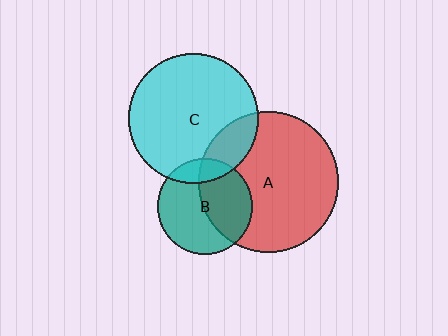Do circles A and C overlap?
Yes.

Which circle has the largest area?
Circle A (red).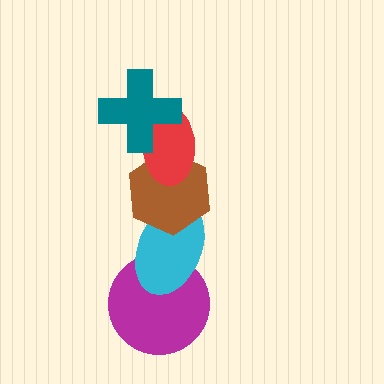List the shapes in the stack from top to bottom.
From top to bottom: the teal cross, the red ellipse, the brown hexagon, the cyan ellipse, the magenta circle.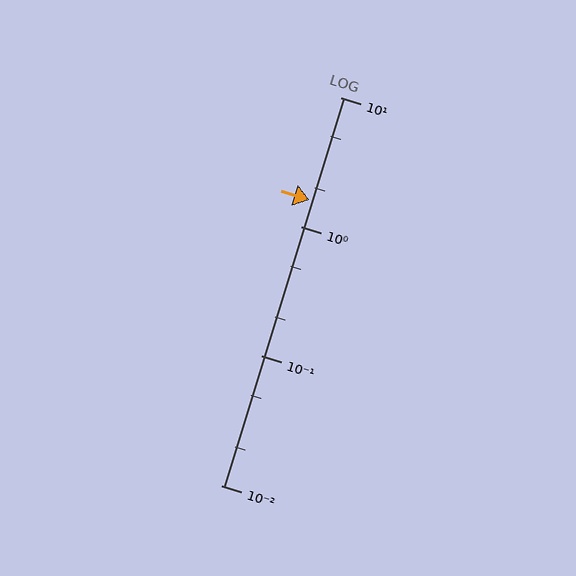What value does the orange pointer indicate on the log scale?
The pointer indicates approximately 1.6.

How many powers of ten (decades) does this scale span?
The scale spans 3 decades, from 0.01 to 10.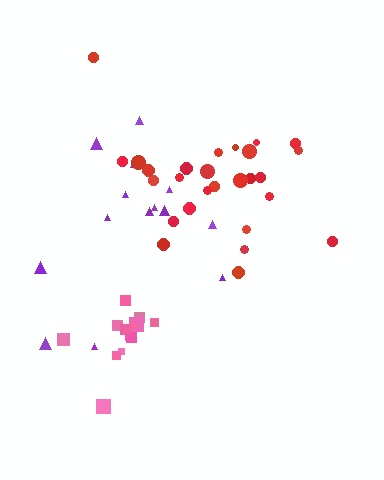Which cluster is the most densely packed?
Pink.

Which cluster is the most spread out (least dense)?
Purple.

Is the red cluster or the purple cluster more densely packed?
Red.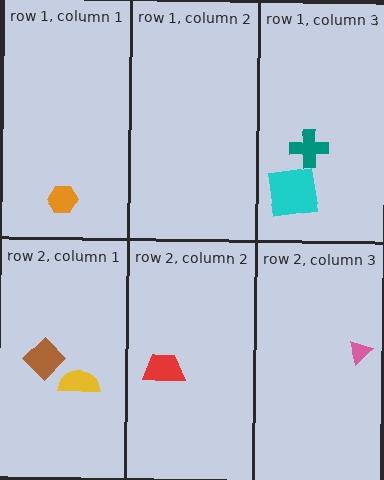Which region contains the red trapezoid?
The row 2, column 2 region.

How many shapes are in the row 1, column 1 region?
1.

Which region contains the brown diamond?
The row 2, column 1 region.